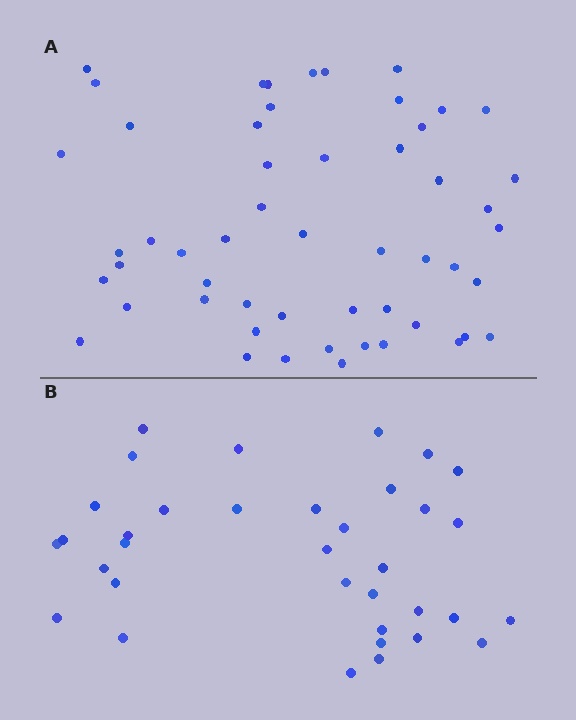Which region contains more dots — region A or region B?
Region A (the top region) has more dots.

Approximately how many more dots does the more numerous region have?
Region A has approximately 20 more dots than region B.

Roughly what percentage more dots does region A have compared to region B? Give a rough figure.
About 50% more.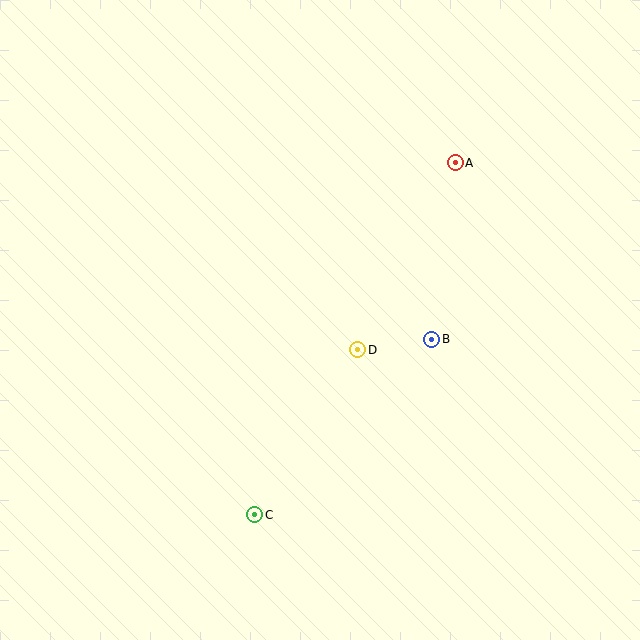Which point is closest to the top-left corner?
Point A is closest to the top-left corner.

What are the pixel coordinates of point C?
Point C is at (255, 515).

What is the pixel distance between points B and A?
The distance between B and A is 178 pixels.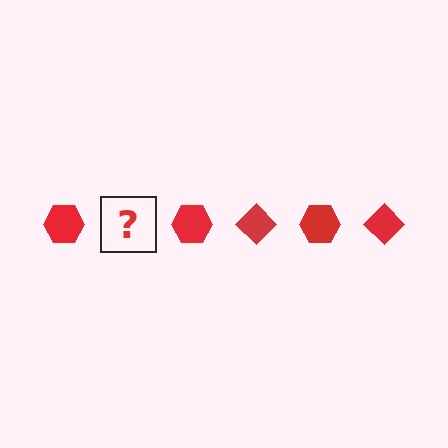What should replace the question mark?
The question mark should be replaced with a red diamond.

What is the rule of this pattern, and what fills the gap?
The rule is that the pattern cycles through hexagon, diamond shapes in red. The gap should be filled with a red diamond.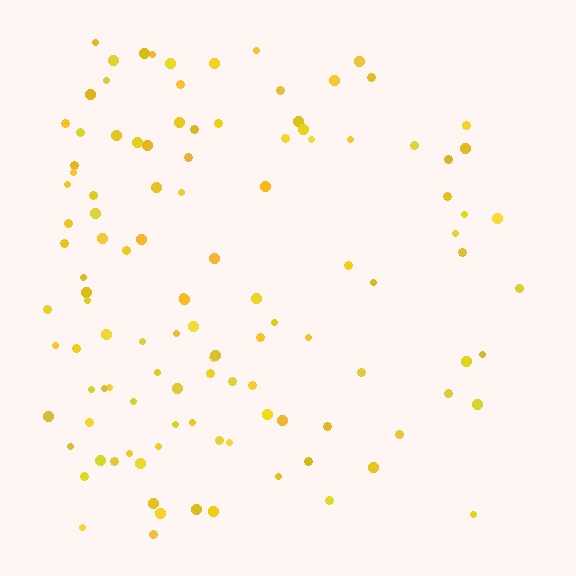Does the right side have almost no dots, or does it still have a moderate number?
Still a moderate number, just noticeably fewer than the left.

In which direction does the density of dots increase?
From right to left, with the left side densest.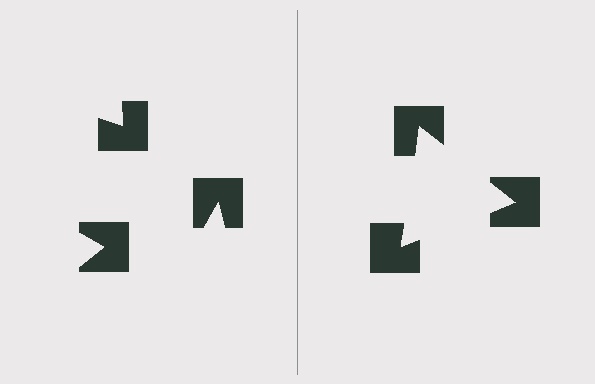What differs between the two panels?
The notched squares are positioned identically on both sides; only the wedge orientations differ. On the right they align to a triangle; on the left they are misaligned.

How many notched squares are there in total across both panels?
6 — 3 on each side.